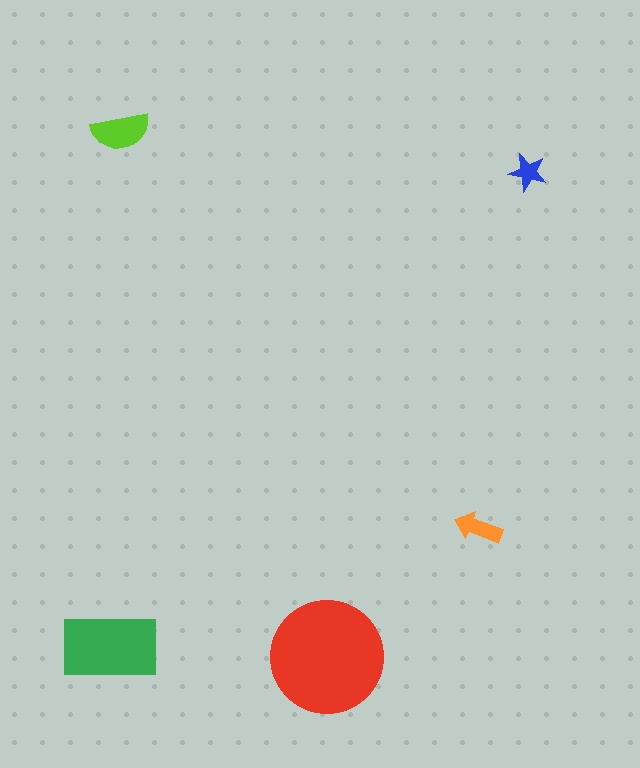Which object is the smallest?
The blue star.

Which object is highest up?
The lime semicircle is topmost.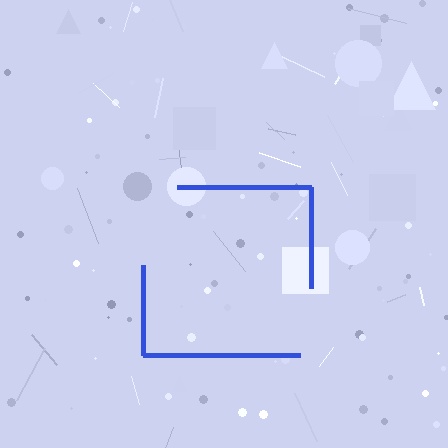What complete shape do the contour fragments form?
The contour fragments form a square.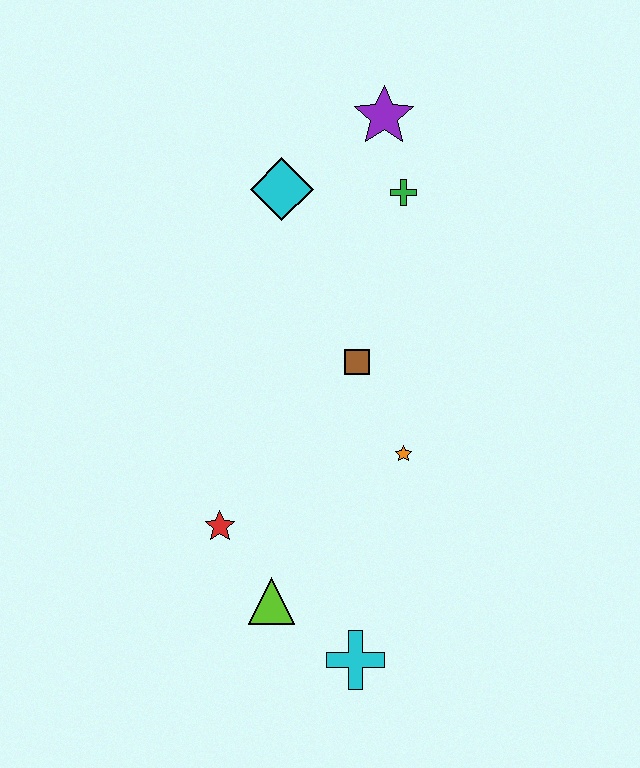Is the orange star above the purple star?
No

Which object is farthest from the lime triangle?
The purple star is farthest from the lime triangle.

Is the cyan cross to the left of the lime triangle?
No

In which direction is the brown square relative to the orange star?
The brown square is above the orange star.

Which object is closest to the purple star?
The green cross is closest to the purple star.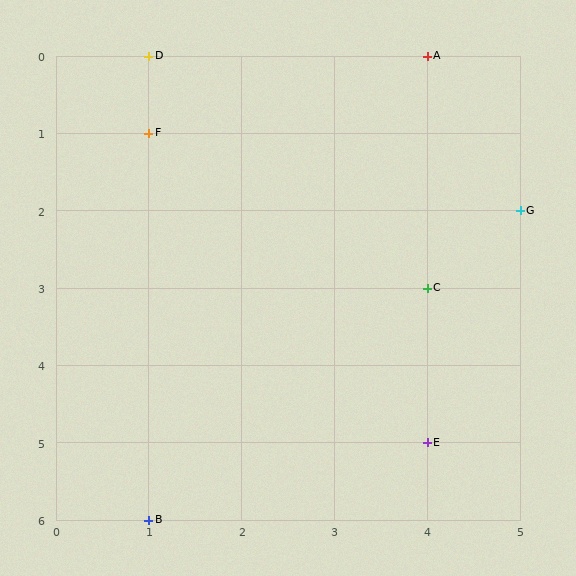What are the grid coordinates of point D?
Point D is at grid coordinates (1, 0).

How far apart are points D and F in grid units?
Points D and F are 1 row apart.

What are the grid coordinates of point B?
Point B is at grid coordinates (1, 6).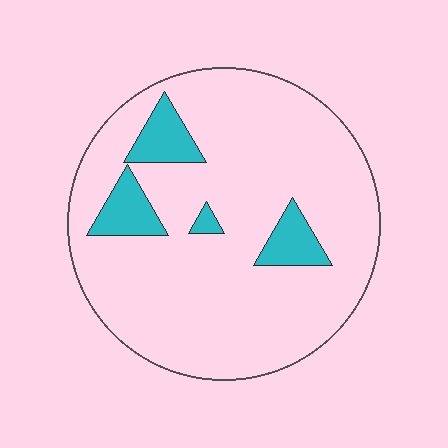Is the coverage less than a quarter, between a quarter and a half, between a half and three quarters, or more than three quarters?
Less than a quarter.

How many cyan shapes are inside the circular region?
4.